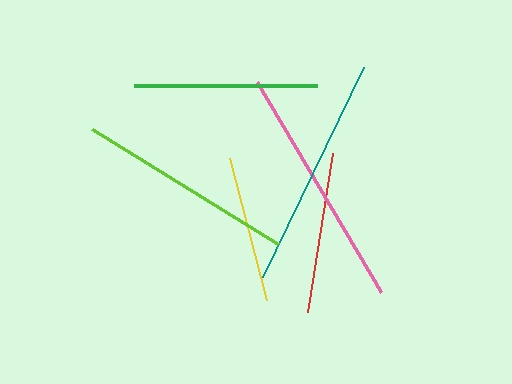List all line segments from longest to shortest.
From longest to shortest: pink, teal, lime, green, red, yellow.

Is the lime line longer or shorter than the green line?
The lime line is longer than the green line.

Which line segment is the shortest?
The yellow line is the shortest at approximately 146 pixels.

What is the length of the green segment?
The green segment is approximately 182 pixels long.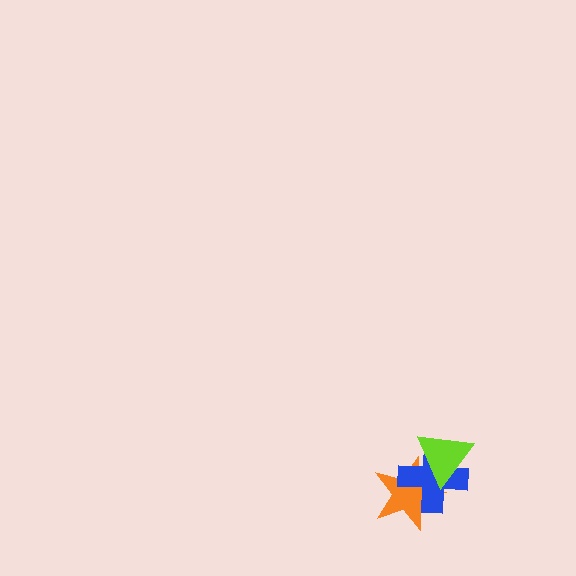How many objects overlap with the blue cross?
2 objects overlap with the blue cross.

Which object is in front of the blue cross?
The lime triangle is in front of the blue cross.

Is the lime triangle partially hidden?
No, no other shape covers it.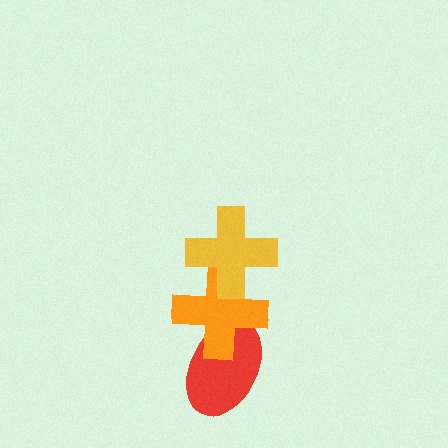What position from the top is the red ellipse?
The red ellipse is 3rd from the top.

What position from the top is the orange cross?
The orange cross is 2nd from the top.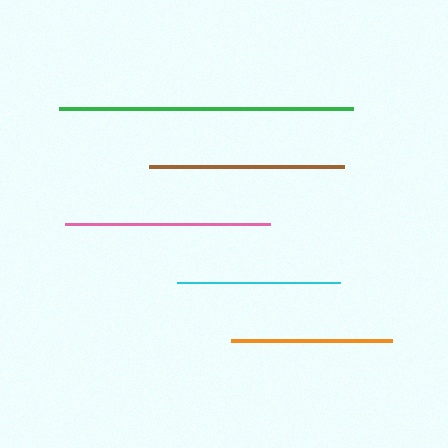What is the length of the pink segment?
The pink segment is approximately 204 pixels long.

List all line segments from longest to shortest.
From longest to shortest: green, pink, brown, cyan, orange.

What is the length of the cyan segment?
The cyan segment is approximately 163 pixels long.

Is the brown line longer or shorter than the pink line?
The pink line is longer than the brown line.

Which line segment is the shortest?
The orange line is the shortest at approximately 161 pixels.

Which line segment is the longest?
The green line is the longest at approximately 294 pixels.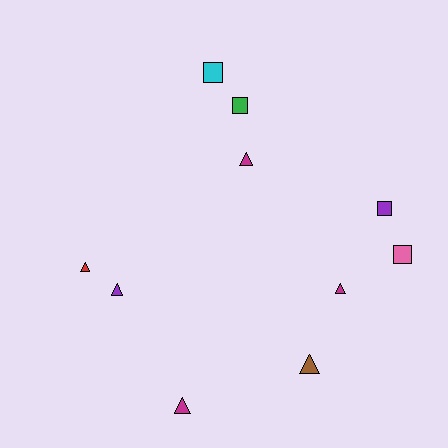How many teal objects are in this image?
There are no teal objects.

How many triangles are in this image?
There are 6 triangles.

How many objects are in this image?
There are 10 objects.